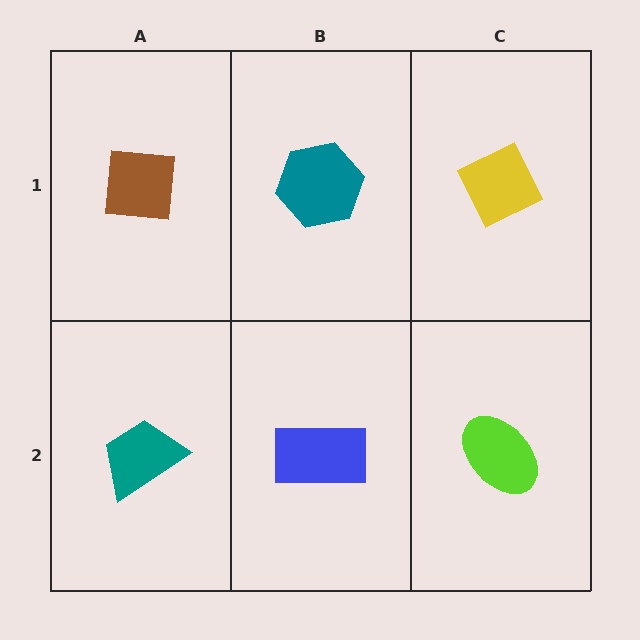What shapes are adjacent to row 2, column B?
A teal hexagon (row 1, column B), a teal trapezoid (row 2, column A), a lime ellipse (row 2, column C).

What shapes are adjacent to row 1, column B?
A blue rectangle (row 2, column B), a brown square (row 1, column A), a yellow diamond (row 1, column C).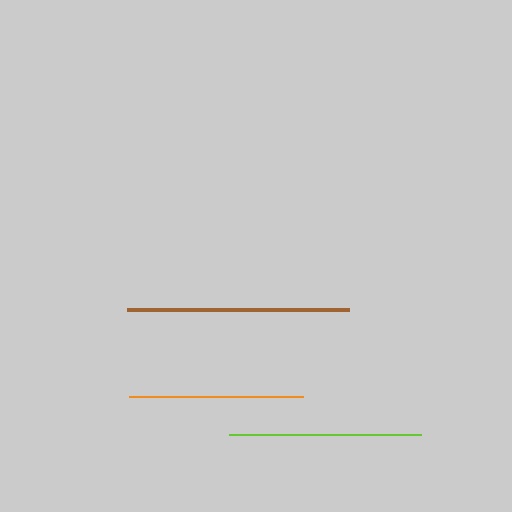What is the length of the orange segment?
The orange segment is approximately 174 pixels long.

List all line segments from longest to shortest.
From longest to shortest: brown, lime, orange.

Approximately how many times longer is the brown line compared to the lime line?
The brown line is approximately 1.2 times the length of the lime line.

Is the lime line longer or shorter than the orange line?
The lime line is longer than the orange line.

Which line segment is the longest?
The brown line is the longest at approximately 222 pixels.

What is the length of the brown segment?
The brown segment is approximately 222 pixels long.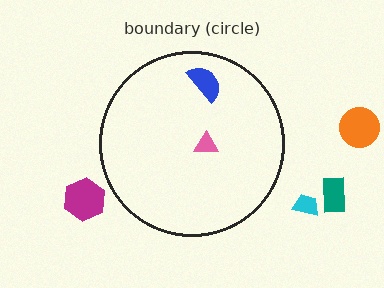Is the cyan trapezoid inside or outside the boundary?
Outside.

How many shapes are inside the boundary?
2 inside, 4 outside.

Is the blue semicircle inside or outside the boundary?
Inside.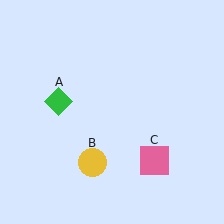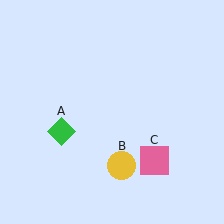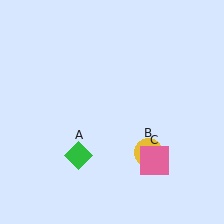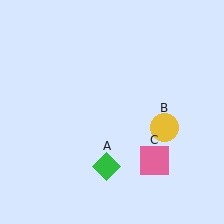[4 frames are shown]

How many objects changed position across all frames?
2 objects changed position: green diamond (object A), yellow circle (object B).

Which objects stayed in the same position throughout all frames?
Pink square (object C) remained stationary.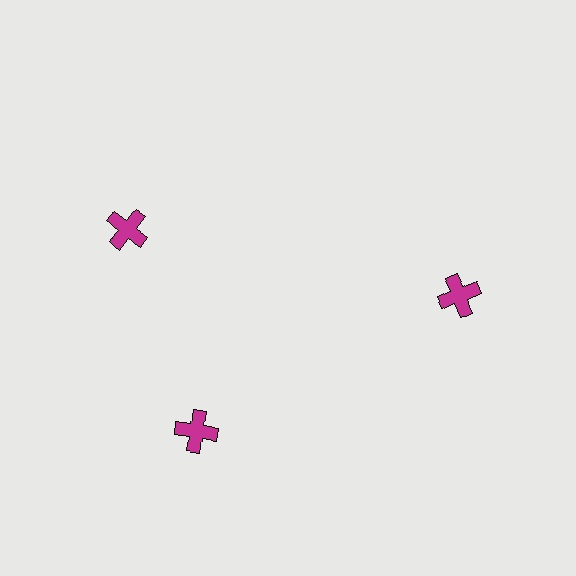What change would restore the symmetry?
The symmetry would be restored by rotating it back into even spacing with its neighbors so that all 3 crosses sit at equal angles and equal distance from the center.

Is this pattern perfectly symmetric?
No. The 3 magenta crosses are arranged in a ring, but one element near the 11 o'clock position is rotated out of alignment along the ring, breaking the 3-fold rotational symmetry.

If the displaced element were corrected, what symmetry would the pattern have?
It would have 3-fold rotational symmetry — the pattern would map onto itself every 120 degrees.